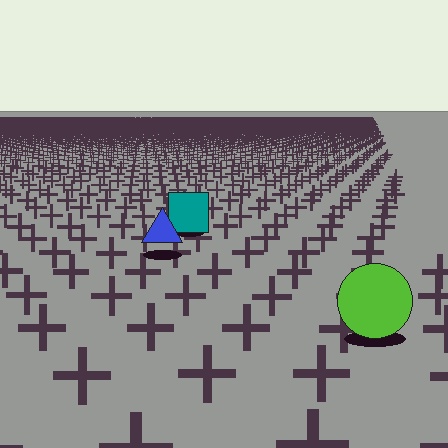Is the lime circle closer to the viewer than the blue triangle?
Yes. The lime circle is closer — you can tell from the texture gradient: the ground texture is coarser near it.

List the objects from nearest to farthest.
From nearest to farthest: the lime circle, the blue triangle, the teal square.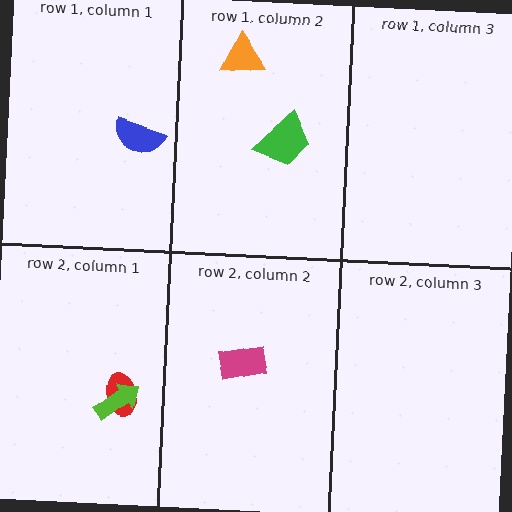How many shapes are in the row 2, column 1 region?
2.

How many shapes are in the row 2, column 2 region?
1.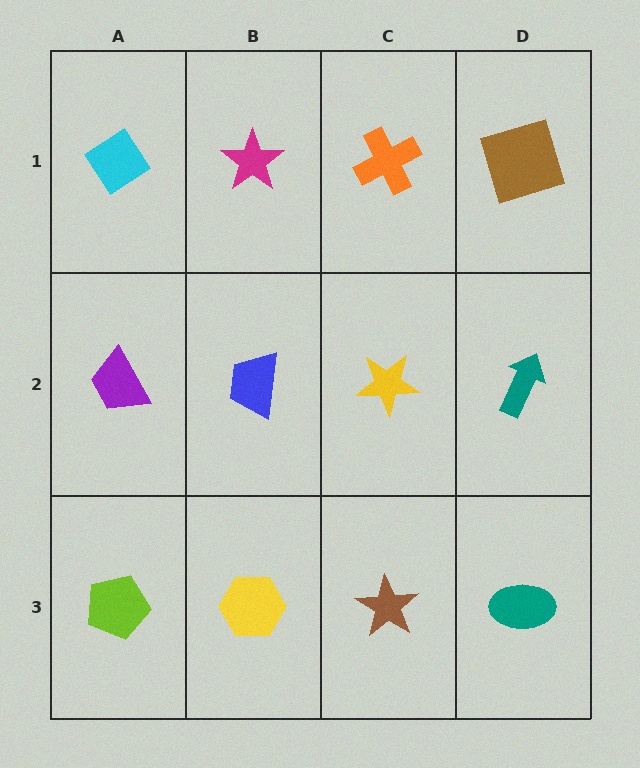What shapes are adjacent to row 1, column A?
A purple trapezoid (row 2, column A), a magenta star (row 1, column B).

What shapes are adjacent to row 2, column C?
An orange cross (row 1, column C), a brown star (row 3, column C), a blue trapezoid (row 2, column B), a teal arrow (row 2, column D).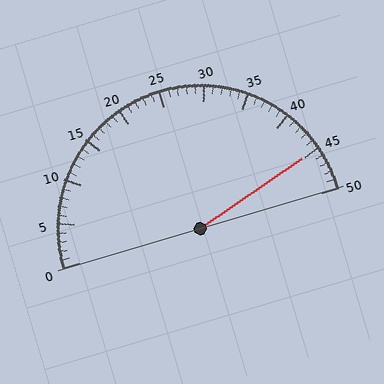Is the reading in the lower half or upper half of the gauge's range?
The reading is in the upper half of the range (0 to 50).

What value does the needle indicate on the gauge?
The needle indicates approximately 45.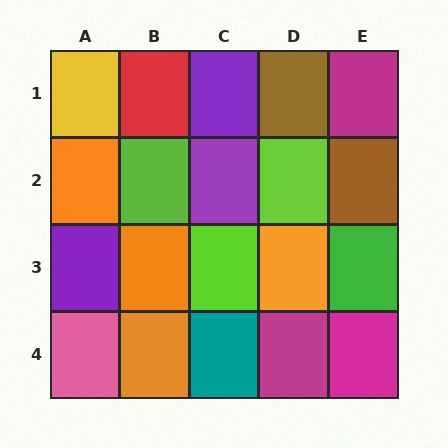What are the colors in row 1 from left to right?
Yellow, red, purple, brown, magenta.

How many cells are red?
1 cell is red.